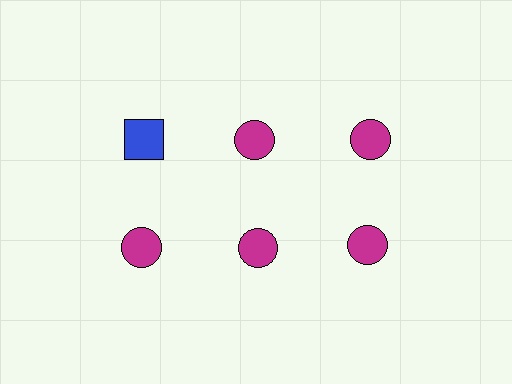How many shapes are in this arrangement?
There are 6 shapes arranged in a grid pattern.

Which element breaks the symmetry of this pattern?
The blue square in the top row, leftmost column breaks the symmetry. All other shapes are magenta circles.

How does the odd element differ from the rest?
It differs in both color (blue instead of magenta) and shape (square instead of circle).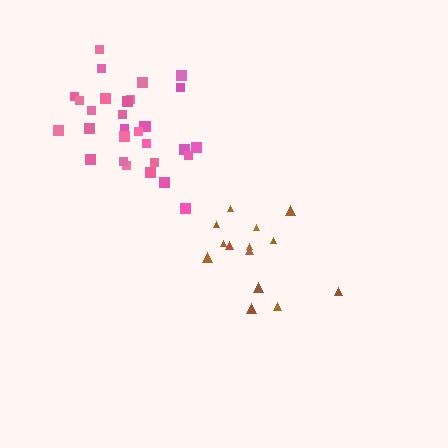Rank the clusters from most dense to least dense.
pink, brown.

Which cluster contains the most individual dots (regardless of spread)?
Pink (30).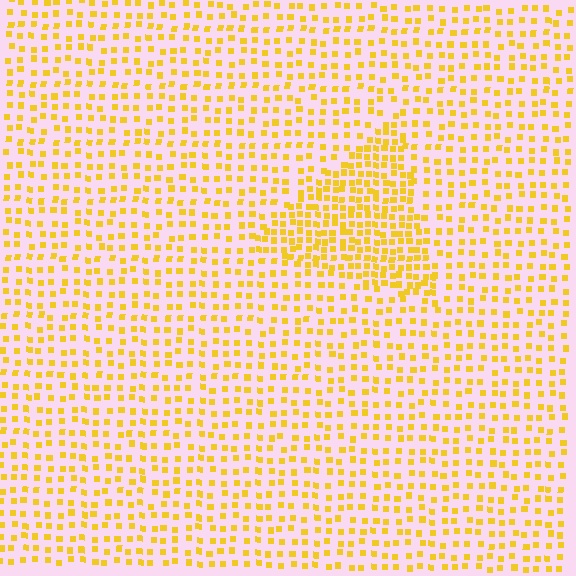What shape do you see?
I see a triangle.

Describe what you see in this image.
The image contains small yellow elements arranged at two different densities. A triangle-shaped region is visible where the elements are more densely packed than the surrounding area.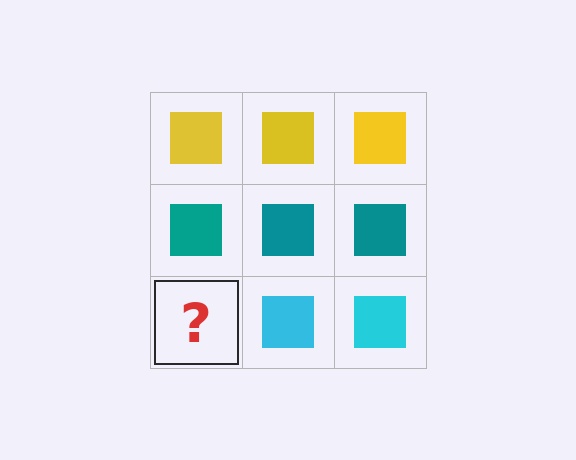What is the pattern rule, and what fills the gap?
The rule is that each row has a consistent color. The gap should be filled with a cyan square.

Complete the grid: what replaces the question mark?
The question mark should be replaced with a cyan square.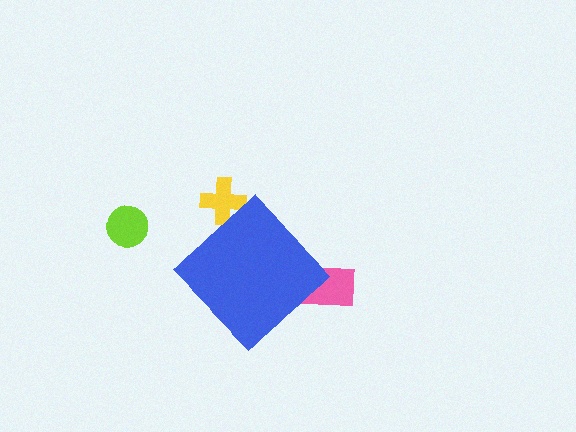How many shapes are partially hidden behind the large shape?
2 shapes are partially hidden.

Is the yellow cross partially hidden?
Yes, the yellow cross is partially hidden behind the blue diamond.